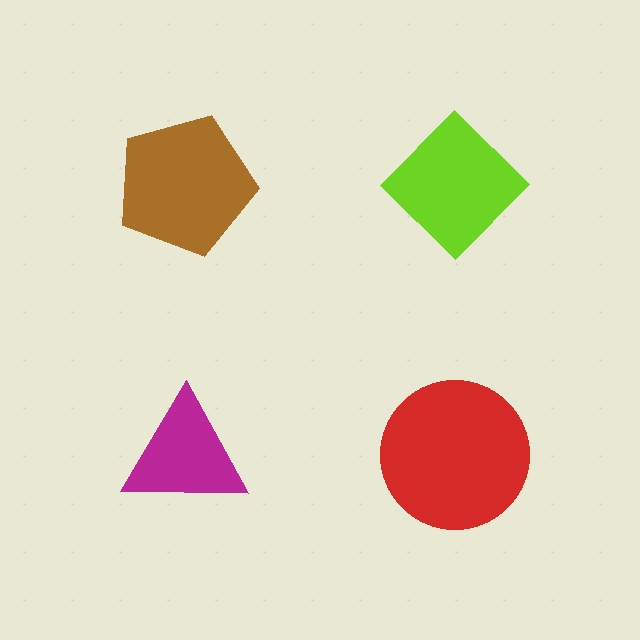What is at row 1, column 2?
A lime diamond.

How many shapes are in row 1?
2 shapes.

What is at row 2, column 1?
A magenta triangle.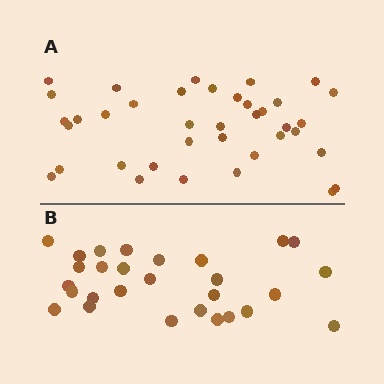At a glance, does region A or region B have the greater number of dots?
Region A (the top region) has more dots.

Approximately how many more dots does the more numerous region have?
Region A has roughly 10 or so more dots than region B.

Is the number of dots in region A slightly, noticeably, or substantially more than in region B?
Region A has noticeably more, but not dramatically so. The ratio is roughly 1.4 to 1.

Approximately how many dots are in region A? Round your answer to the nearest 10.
About 40 dots. (The exact count is 38, which rounds to 40.)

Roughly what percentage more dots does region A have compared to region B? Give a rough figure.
About 35% more.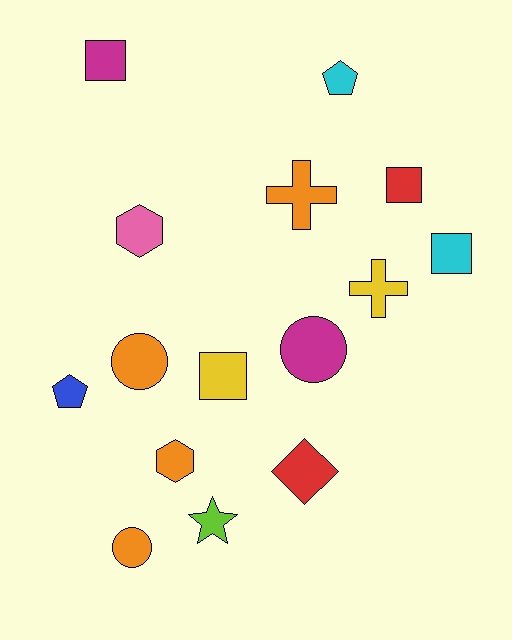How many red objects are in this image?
There are 2 red objects.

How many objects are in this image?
There are 15 objects.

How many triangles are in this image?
There are no triangles.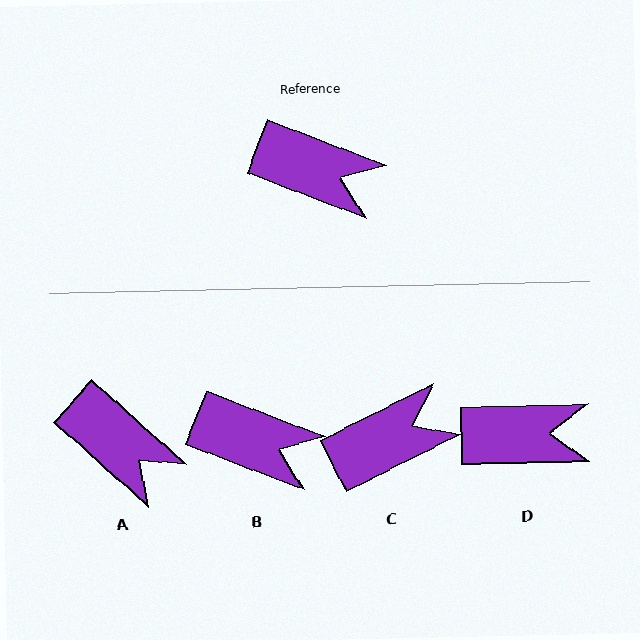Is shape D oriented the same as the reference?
No, it is off by about 22 degrees.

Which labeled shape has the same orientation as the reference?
B.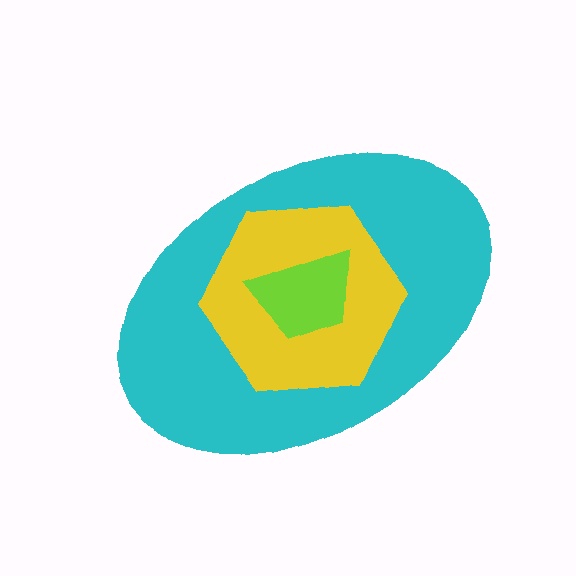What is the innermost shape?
The lime trapezoid.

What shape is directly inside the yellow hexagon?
The lime trapezoid.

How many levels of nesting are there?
3.